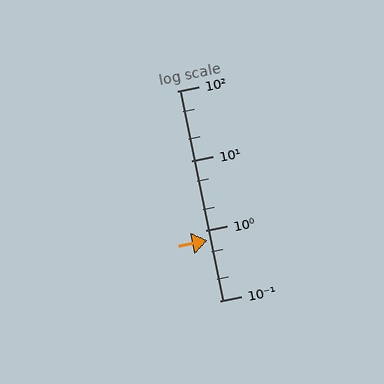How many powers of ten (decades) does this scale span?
The scale spans 3 decades, from 0.1 to 100.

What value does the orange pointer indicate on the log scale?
The pointer indicates approximately 0.72.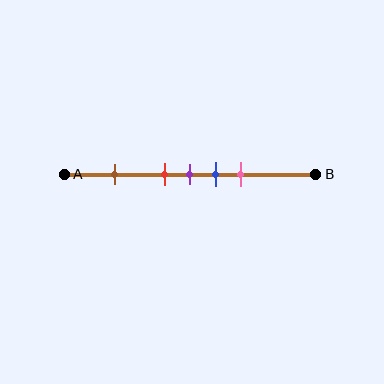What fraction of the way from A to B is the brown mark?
The brown mark is approximately 20% (0.2) of the way from A to B.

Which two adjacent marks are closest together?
The red and purple marks are the closest adjacent pair.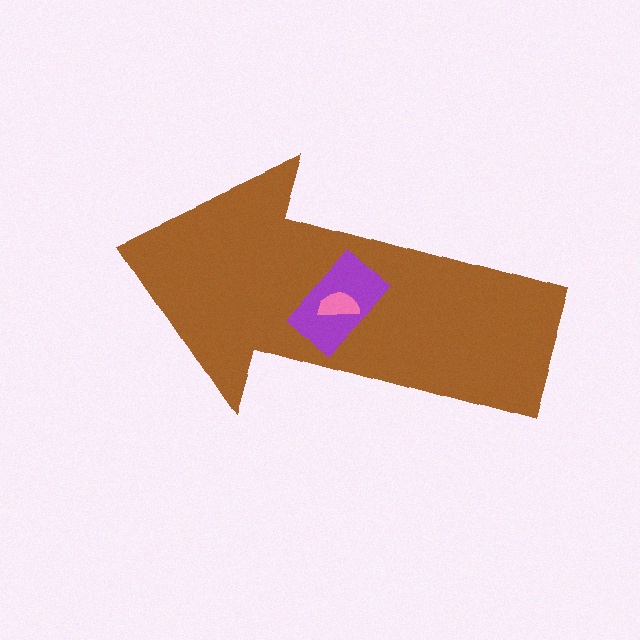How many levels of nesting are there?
3.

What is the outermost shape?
The brown arrow.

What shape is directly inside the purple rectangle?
The pink semicircle.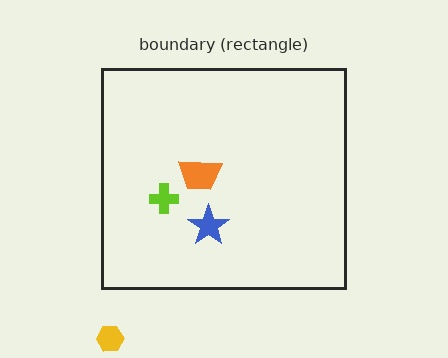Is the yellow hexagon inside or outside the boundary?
Outside.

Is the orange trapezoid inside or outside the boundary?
Inside.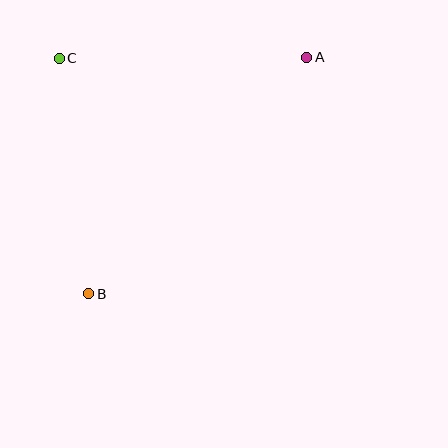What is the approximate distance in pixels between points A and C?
The distance between A and C is approximately 247 pixels.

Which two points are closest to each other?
Points B and C are closest to each other.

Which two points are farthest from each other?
Points A and B are farthest from each other.